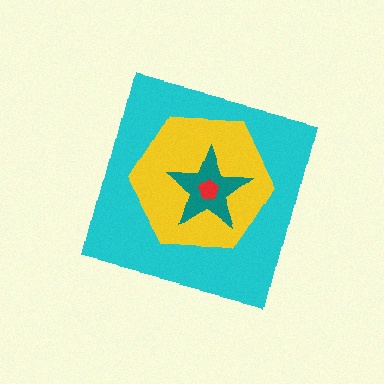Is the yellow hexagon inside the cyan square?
Yes.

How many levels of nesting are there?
4.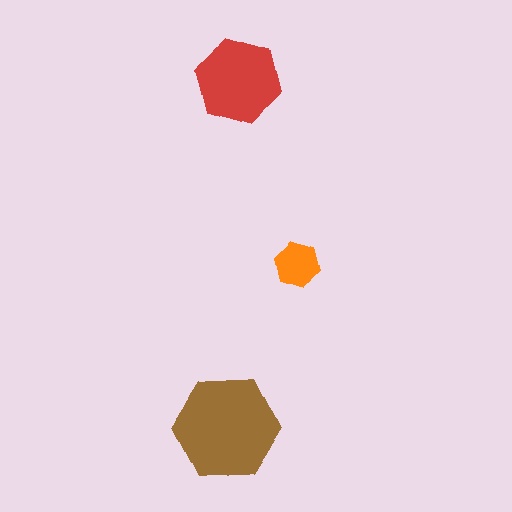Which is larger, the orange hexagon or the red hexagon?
The red one.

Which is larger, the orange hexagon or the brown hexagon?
The brown one.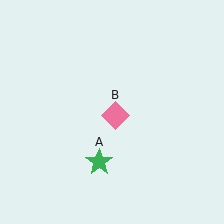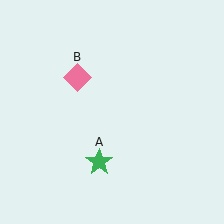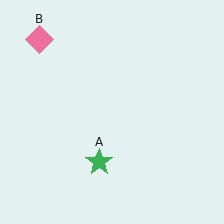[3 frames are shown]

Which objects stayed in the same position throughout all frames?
Green star (object A) remained stationary.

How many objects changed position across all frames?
1 object changed position: pink diamond (object B).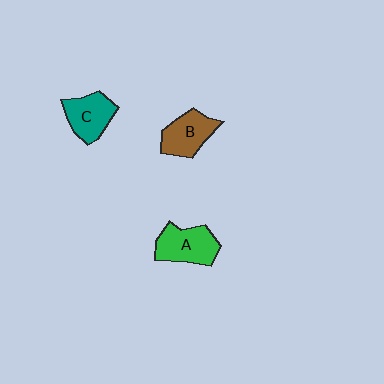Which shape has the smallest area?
Shape C (teal).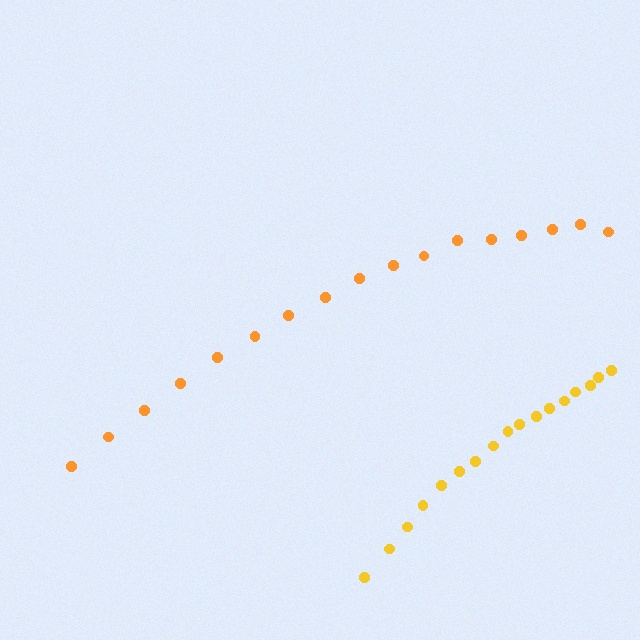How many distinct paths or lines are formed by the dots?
There are 2 distinct paths.